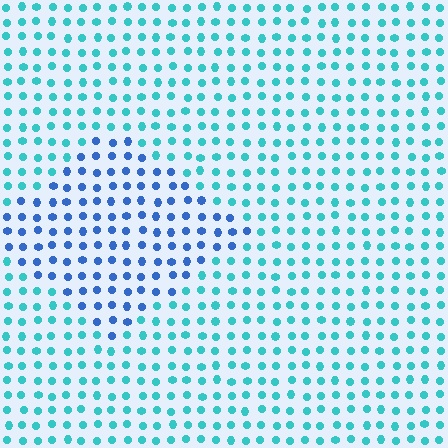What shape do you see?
I see a diamond.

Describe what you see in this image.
The image is filled with small cyan elements in a uniform arrangement. A diamond-shaped region is visible where the elements are tinted to a slightly different hue, forming a subtle color boundary.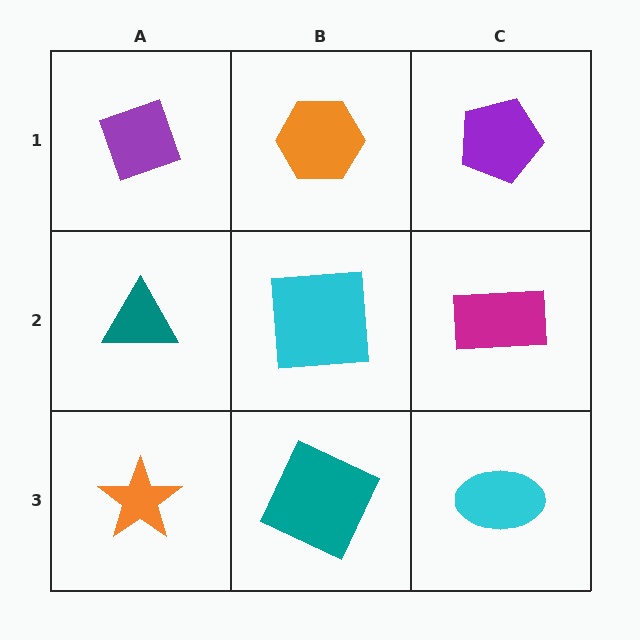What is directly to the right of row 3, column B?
A cyan ellipse.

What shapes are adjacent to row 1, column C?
A magenta rectangle (row 2, column C), an orange hexagon (row 1, column B).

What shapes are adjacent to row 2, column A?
A purple diamond (row 1, column A), an orange star (row 3, column A), a cyan square (row 2, column B).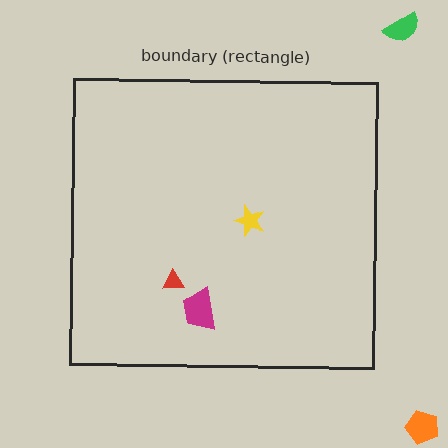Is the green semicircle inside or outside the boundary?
Outside.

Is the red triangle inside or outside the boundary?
Inside.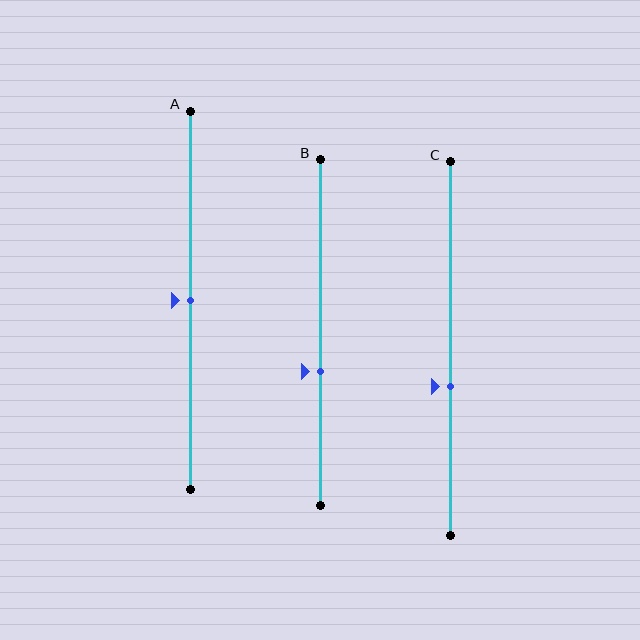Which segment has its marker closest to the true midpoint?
Segment A has its marker closest to the true midpoint.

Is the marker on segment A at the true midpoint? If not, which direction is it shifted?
Yes, the marker on segment A is at the true midpoint.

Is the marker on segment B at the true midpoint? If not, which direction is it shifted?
No, the marker on segment B is shifted downward by about 11% of the segment length.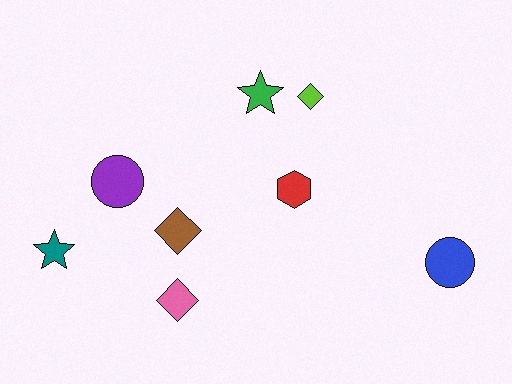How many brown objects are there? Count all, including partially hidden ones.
There is 1 brown object.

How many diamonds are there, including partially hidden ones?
There are 3 diamonds.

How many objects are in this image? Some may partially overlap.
There are 8 objects.